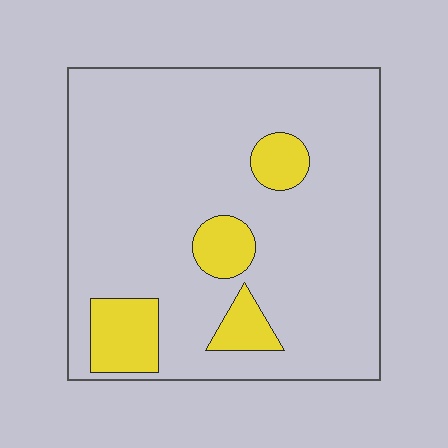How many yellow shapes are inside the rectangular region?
4.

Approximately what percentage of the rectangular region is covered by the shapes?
Approximately 15%.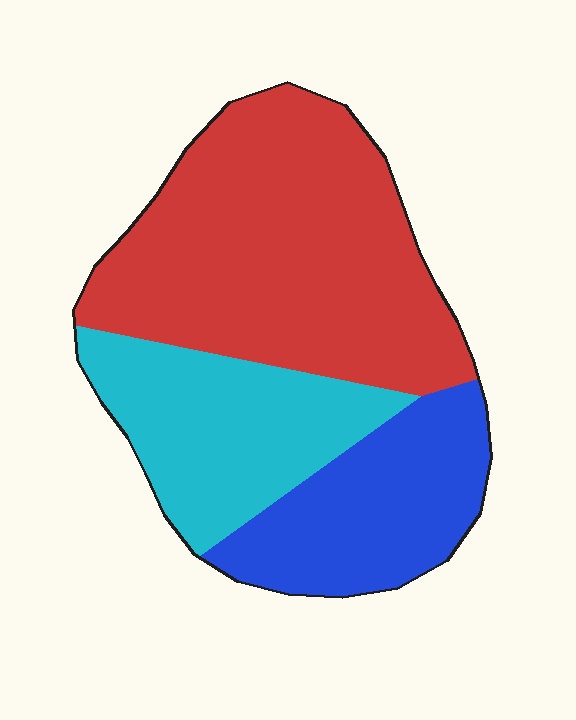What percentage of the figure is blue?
Blue covers 24% of the figure.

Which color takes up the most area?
Red, at roughly 50%.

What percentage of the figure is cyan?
Cyan covers about 25% of the figure.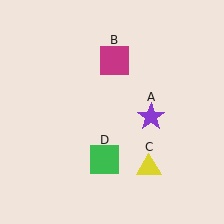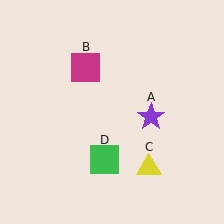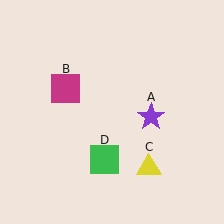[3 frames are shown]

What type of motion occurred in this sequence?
The magenta square (object B) rotated counterclockwise around the center of the scene.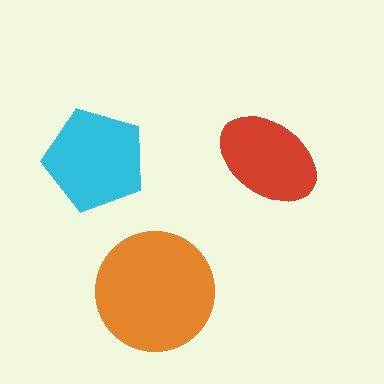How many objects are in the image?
There are 3 objects in the image.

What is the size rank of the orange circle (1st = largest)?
1st.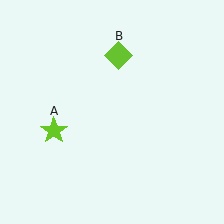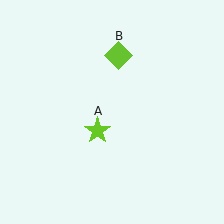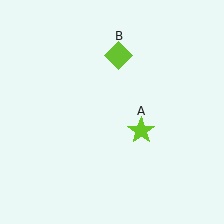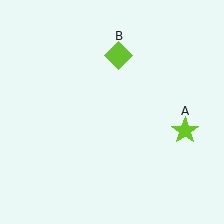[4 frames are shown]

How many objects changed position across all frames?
1 object changed position: lime star (object A).